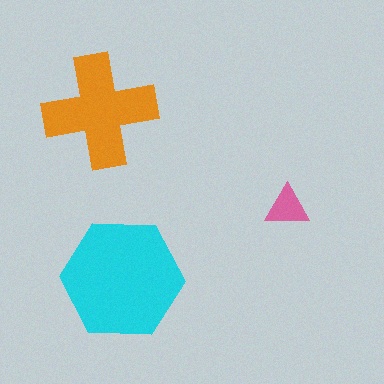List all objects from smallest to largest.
The pink triangle, the orange cross, the cyan hexagon.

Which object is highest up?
The orange cross is topmost.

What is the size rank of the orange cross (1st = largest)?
2nd.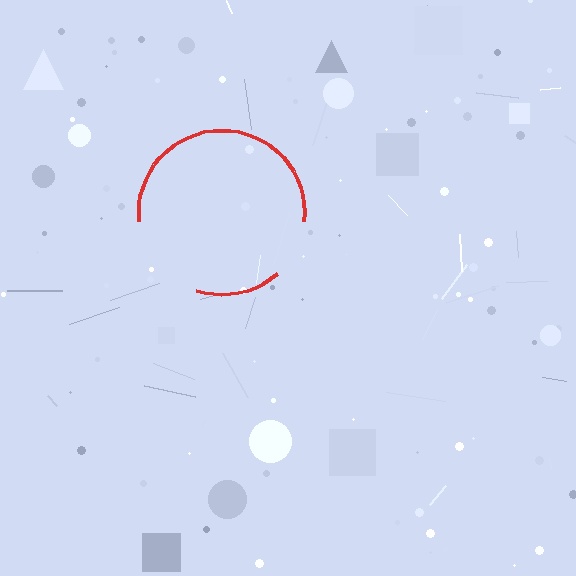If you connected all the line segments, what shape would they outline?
They would outline a circle.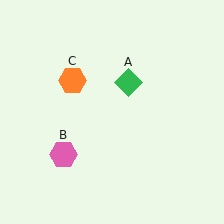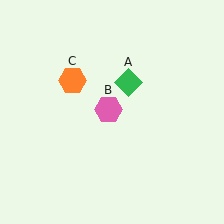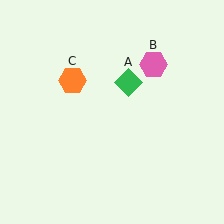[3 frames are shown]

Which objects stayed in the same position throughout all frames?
Green diamond (object A) and orange hexagon (object C) remained stationary.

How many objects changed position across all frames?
1 object changed position: pink hexagon (object B).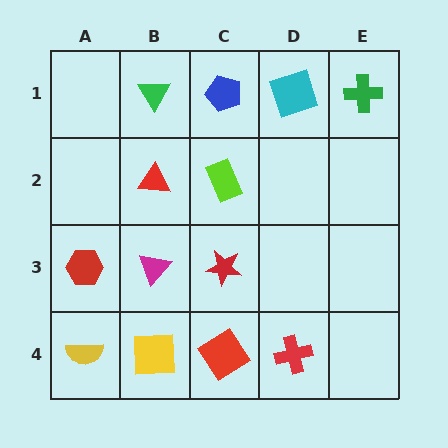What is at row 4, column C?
A red diamond.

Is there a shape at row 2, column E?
No, that cell is empty.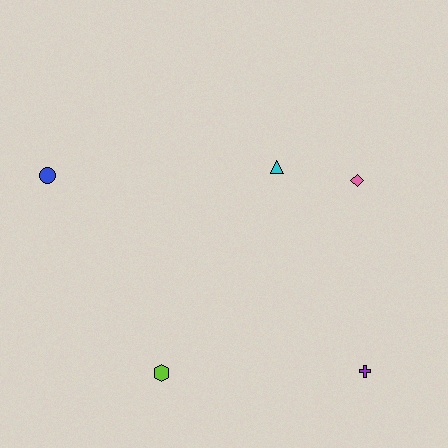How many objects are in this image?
There are 5 objects.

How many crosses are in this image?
There is 1 cross.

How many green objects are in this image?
There are no green objects.